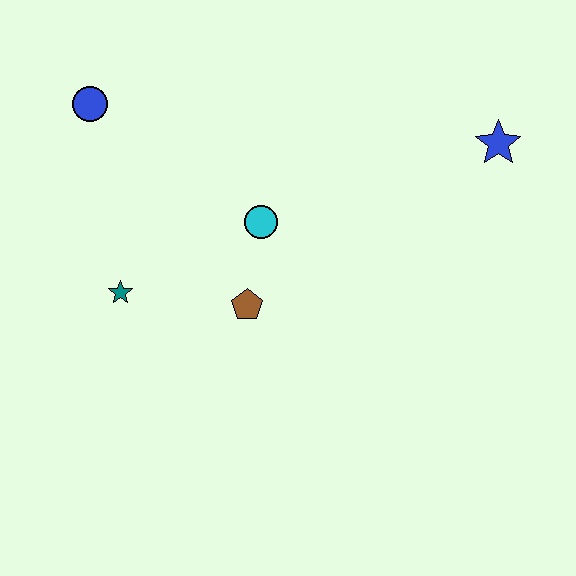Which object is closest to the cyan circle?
The brown pentagon is closest to the cyan circle.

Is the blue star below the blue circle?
Yes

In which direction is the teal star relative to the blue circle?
The teal star is below the blue circle.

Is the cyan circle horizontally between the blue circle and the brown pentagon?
No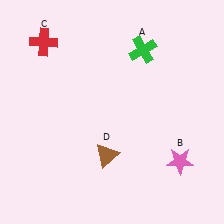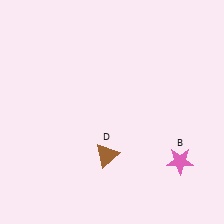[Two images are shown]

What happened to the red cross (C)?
The red cross (C) was removed in Image 2. It was in the top-left area of Image 1.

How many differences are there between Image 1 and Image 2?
There are 2 differences between the two images.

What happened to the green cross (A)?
The green cross (A) was removed in Image 2. It was in the top-right area of Image 1.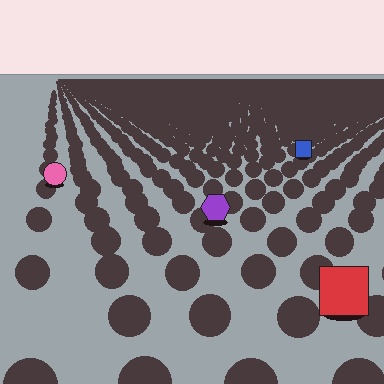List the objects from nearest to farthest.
From nearest to farthest: the red square, the purple hexagon, the pink circle, the blue square.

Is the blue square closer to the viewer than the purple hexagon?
No. The purple hexagon is closer — you can tell from the texture gradient: the ground texture is coarser near it.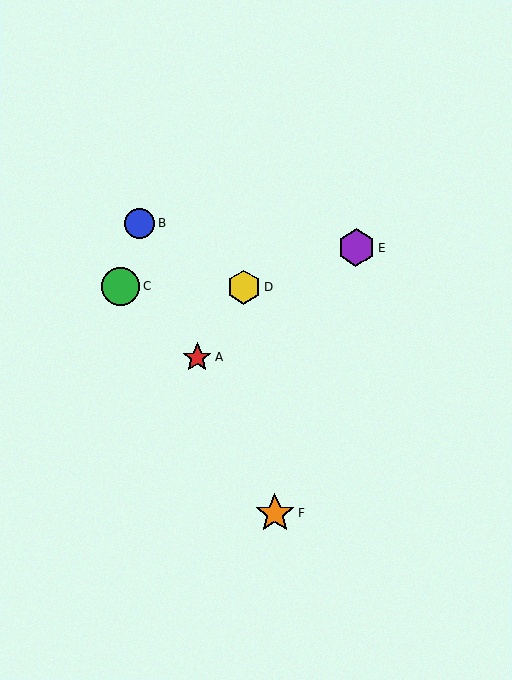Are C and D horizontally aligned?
Yes, both are at y≈286.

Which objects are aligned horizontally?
Objects C, D are aligned horizontally.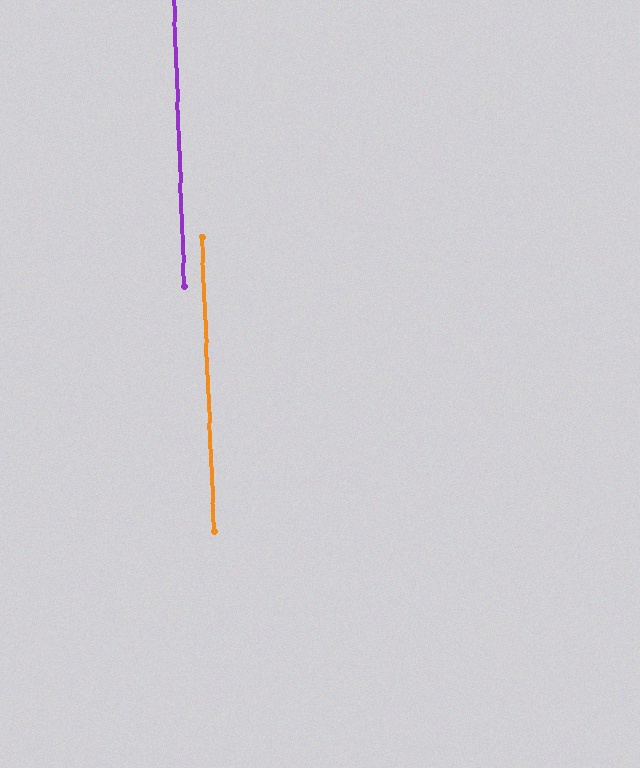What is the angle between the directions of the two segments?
Approximately 0 degrees.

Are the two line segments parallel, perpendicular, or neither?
Parallel — their directions differ by only 0.3°.